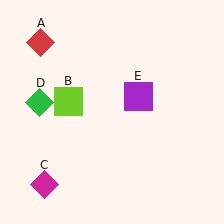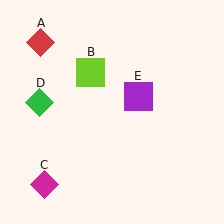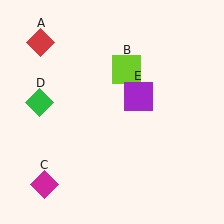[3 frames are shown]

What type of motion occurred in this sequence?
The lime square (object B) rotated clockwise around the center of the scene.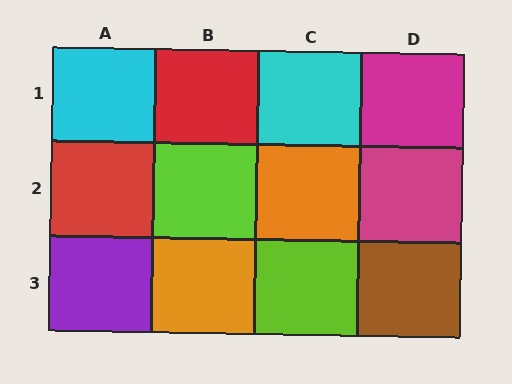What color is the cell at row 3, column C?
Lime.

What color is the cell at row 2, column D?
Magenta.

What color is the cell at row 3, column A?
Purple.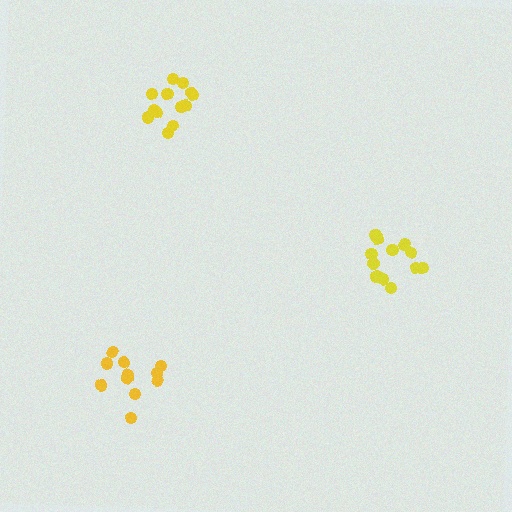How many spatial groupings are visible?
There are 3 spatial groupings.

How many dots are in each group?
Group 1: 13 dots, Group 2: 13 dots, Group 3: 11 dots (37 total).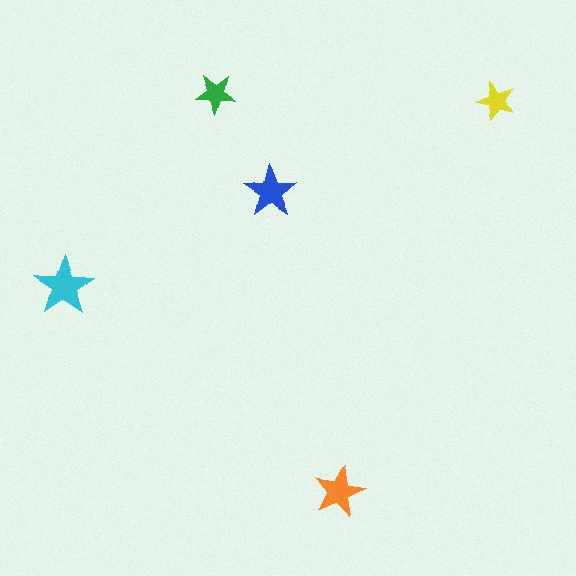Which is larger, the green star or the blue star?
The blue one.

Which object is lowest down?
The orange star is bottommost.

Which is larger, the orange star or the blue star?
The blue one.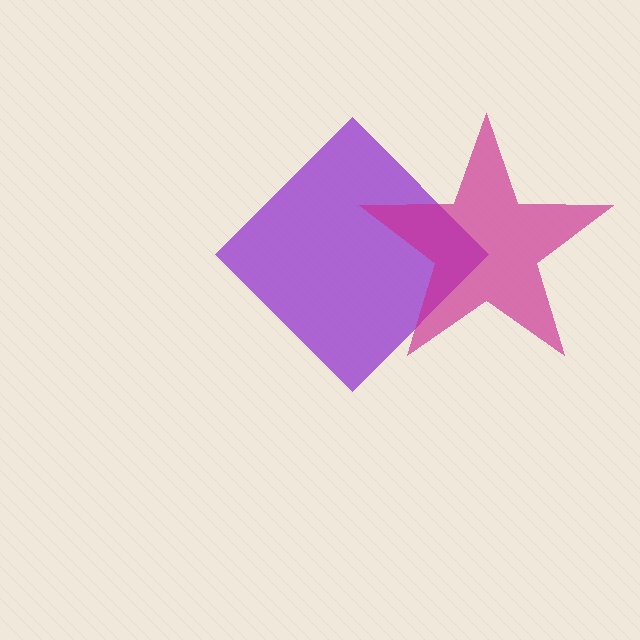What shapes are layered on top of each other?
The layered shapes are: a purple diamond, a magenta star.